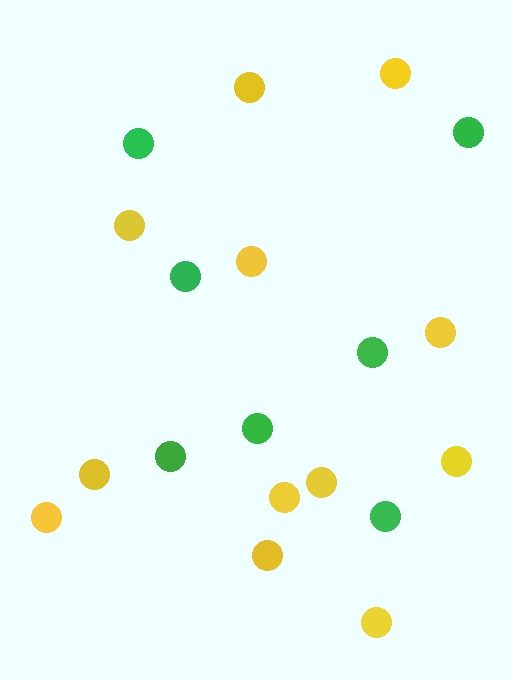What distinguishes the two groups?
There are 2 groups: one group of green circles (7) and one group of yellow circles (12).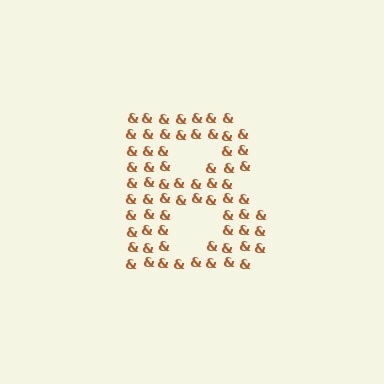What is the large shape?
The large shape is the letter B.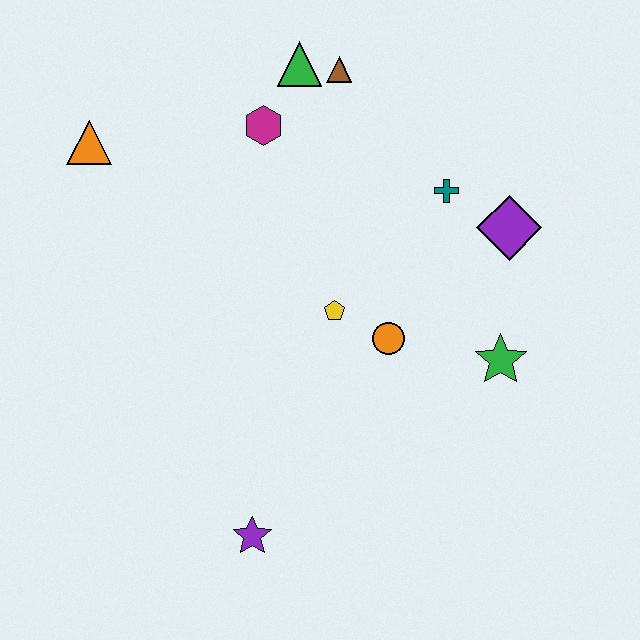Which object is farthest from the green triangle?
The purple star is farthest from the green triangle.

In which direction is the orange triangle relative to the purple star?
The orange triangle is above the purple star.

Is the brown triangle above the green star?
Yes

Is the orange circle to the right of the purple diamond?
No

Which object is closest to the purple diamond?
The teal cross is closest to the purple diamond.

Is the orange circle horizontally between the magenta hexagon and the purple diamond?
Yes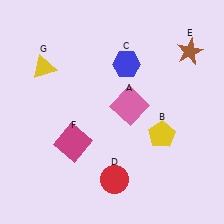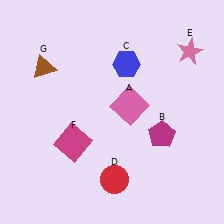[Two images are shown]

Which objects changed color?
B changed from yellow to magenta. E changed from brown to pink. G changed from yellow to brown.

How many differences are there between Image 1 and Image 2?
There are 3 differences between the two images.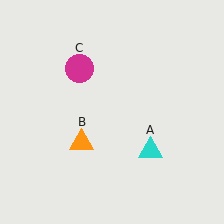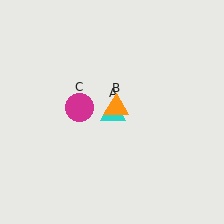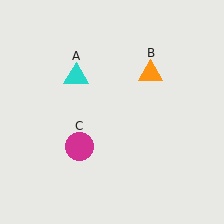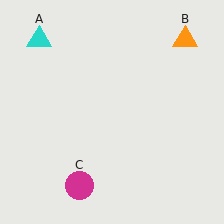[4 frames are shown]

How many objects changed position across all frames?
3 objects changed position: cyan triangle (object A), orange triangle (object B), magenta circle (object C).